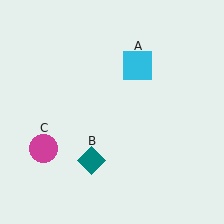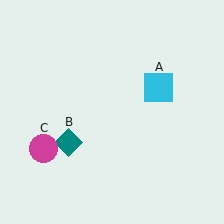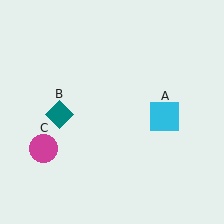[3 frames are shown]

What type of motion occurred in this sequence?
The cyan square (object A), teal diamond (object B) rotated clockwise around the center of the scene.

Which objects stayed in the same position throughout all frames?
Magenta circle (object C) remained stationary.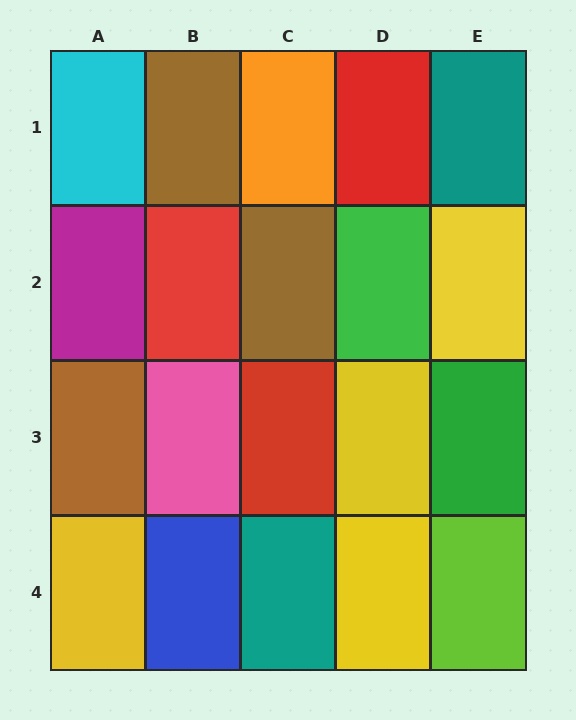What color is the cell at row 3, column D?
Yellow.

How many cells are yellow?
4 cells are yellow.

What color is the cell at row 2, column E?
Yellow.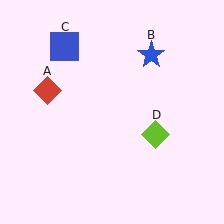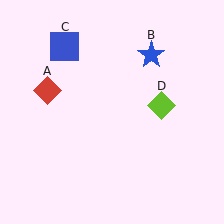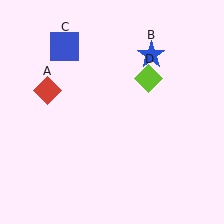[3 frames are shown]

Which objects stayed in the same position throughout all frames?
Red diamond (object A) and blue star (object B) and blue square (object C) remained stationary.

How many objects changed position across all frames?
1 object changed position: lime diamond (object D).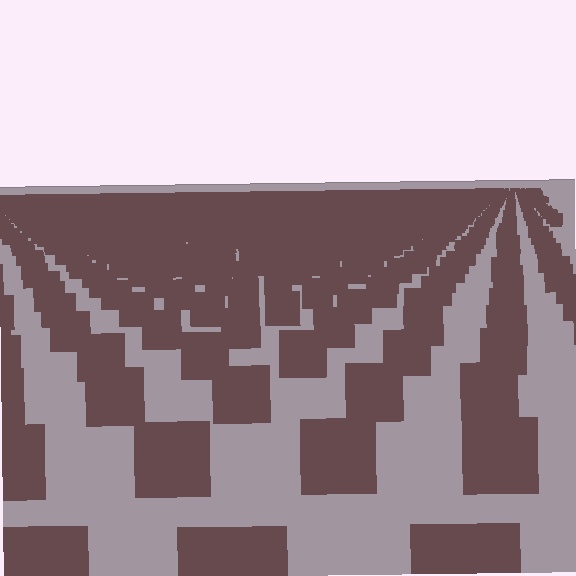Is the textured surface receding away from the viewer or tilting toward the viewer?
The surface is receding away from the viewer. Texture elements get smaller and denser toward the top.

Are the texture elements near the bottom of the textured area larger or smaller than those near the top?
Larger. Near the bottom, elements are closer to the viewer and appear at a bigger on-screen size.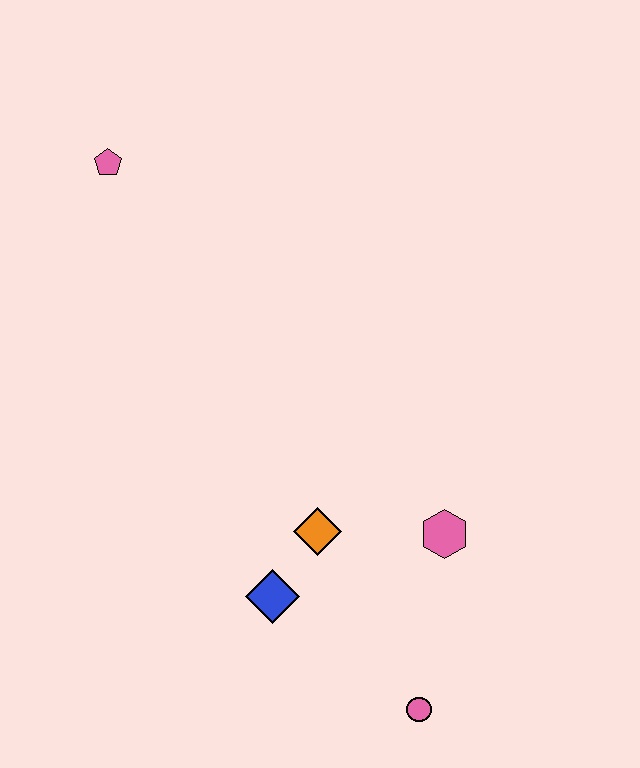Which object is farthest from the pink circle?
The pink pentagon is farthest from the pink circle.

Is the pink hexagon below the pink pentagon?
Yes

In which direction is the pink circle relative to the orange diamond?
The pink circle is below the orange diamond.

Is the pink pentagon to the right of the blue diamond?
No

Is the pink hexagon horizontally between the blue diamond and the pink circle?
No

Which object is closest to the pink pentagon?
The orange diamond is closest to the pink pentagon.